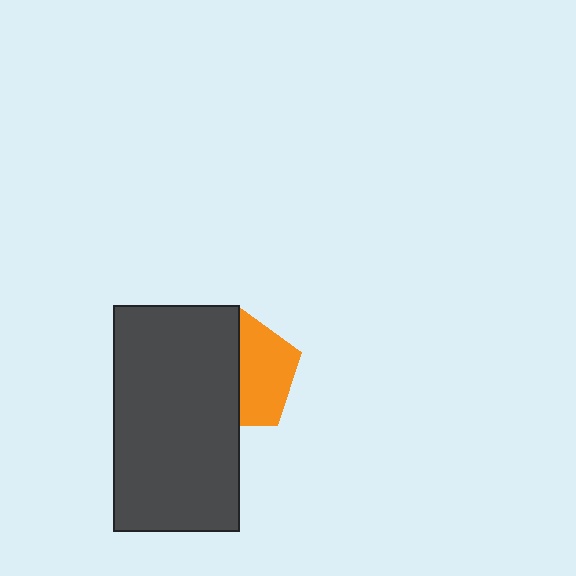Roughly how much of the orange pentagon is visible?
About half of it is visible (roughly 50%).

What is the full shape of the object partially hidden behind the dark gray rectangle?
The partially hidden object is an orange pentagon.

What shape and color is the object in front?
The object in front is a dark gray rectangle.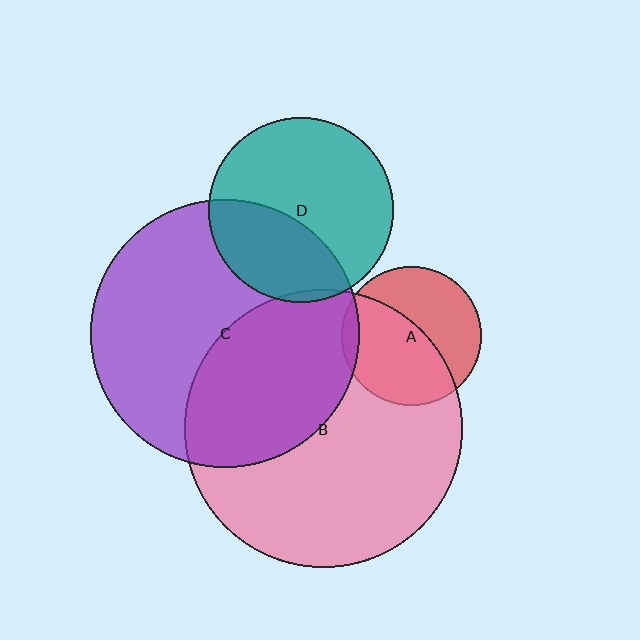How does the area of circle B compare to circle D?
Approximately 2.3 times.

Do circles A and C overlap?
Yes.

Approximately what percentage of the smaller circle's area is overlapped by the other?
Approximately 5%.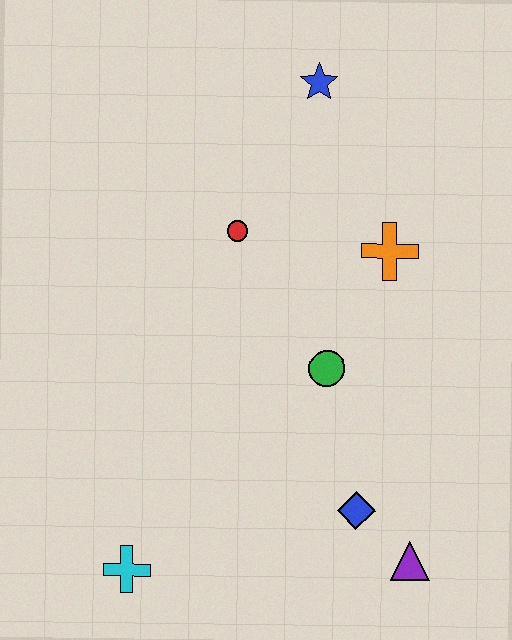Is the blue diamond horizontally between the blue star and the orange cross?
Yes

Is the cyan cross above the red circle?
No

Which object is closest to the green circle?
The orange cross is closest to the green circle.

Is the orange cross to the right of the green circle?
Yes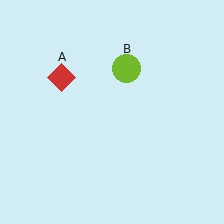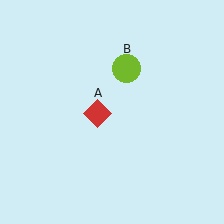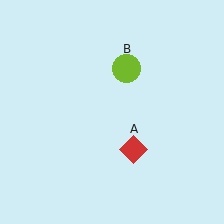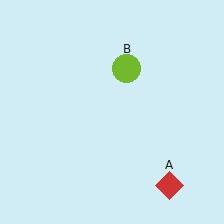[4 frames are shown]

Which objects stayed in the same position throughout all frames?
Lime circle (object B) remained stationary.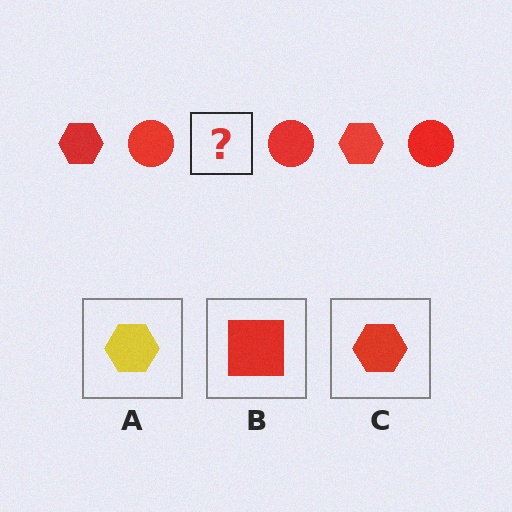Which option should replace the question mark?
Option C.